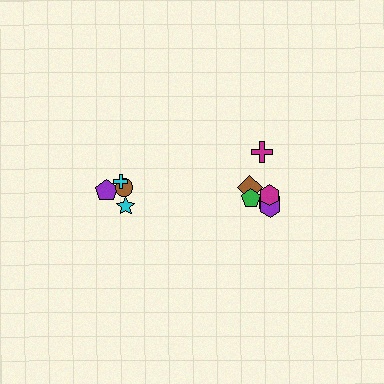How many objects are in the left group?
There are 4 objects.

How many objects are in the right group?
There are 6 objects.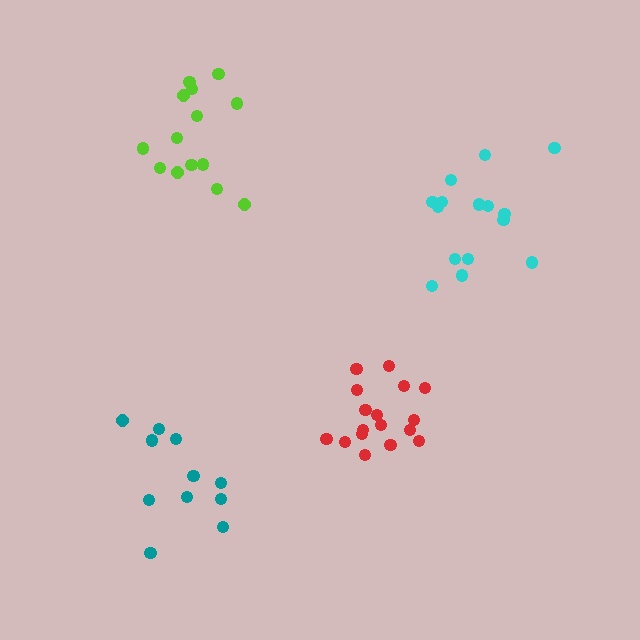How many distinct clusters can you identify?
There are 4 distinct clusters.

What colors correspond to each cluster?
The clusters are colored: teal, lime, cyan, red.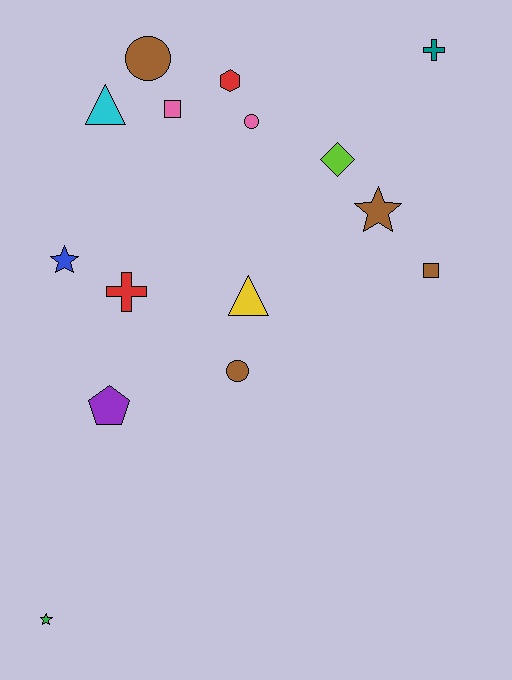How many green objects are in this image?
There is 1 green object.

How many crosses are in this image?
There are 2 crosses.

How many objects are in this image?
There are 15 objects.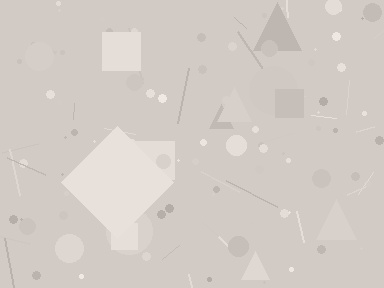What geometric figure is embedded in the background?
A diamond is embedded in the background.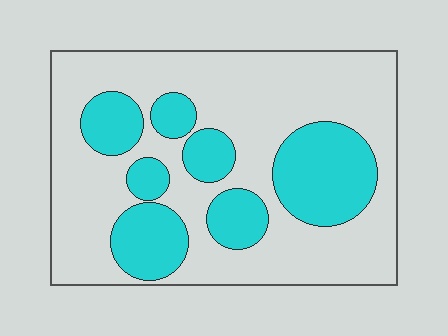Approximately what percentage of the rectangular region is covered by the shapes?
Approximately 30%.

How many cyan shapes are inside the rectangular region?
7.